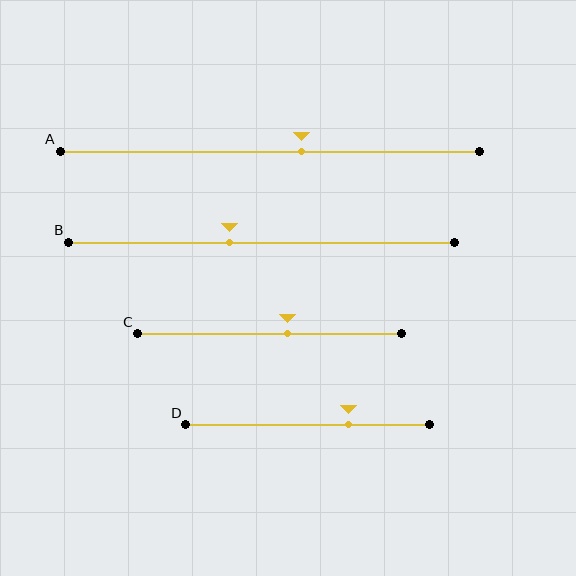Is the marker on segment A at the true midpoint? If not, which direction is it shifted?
No, the marker on segment A is shifted to the right by about 8% of the segment length.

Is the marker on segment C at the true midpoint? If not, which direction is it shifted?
No, the marker on segment C is shifted to the right by about 7% of the segment length.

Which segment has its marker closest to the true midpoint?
Segment C has its marker closest to the true midpoint.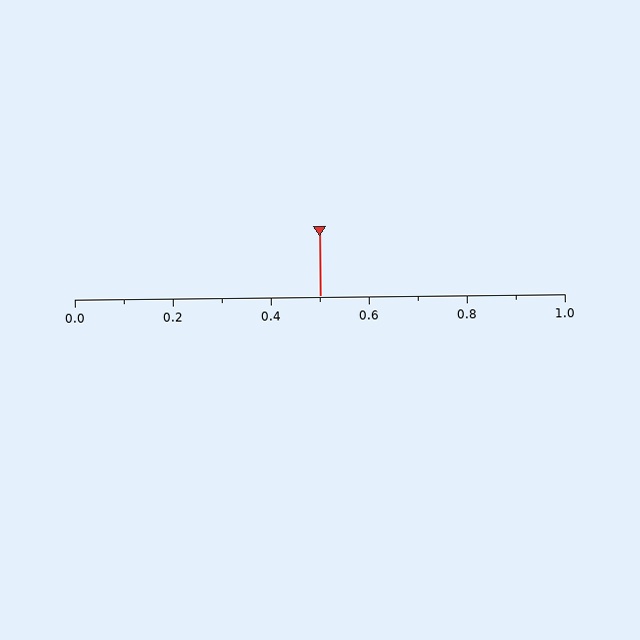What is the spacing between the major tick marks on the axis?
The major ticks are spaced 0.2 apart.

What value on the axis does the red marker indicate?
The marker indicates approximately 0.5.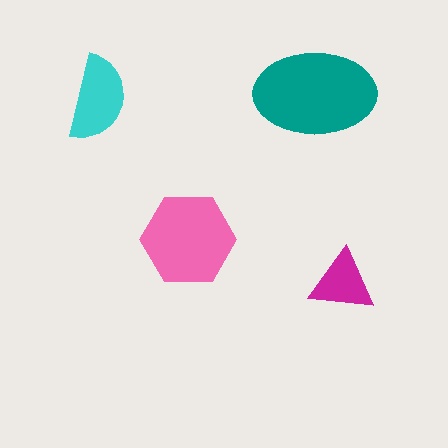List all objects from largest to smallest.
The teal ellipse, the pink hexagon, the cyan semicircle, the magenta triangle.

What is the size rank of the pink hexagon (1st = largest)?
2nd.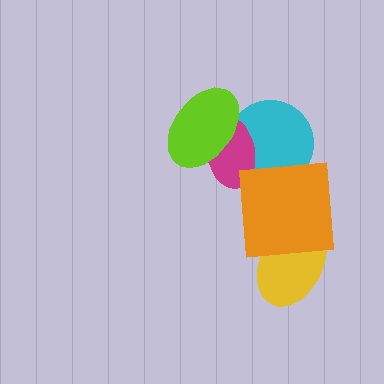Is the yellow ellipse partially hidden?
Yes, it is partially covered by another shape.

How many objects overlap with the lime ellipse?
2 objects overlap with the lime ellipse.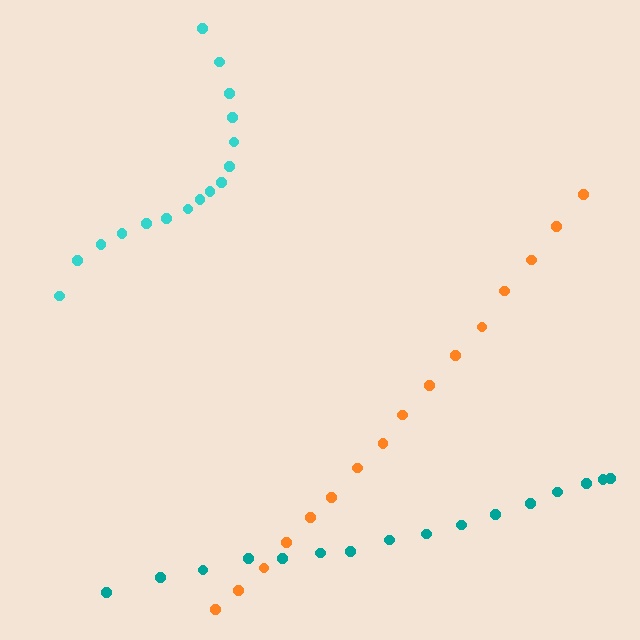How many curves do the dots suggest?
There are 3 distinct paths.